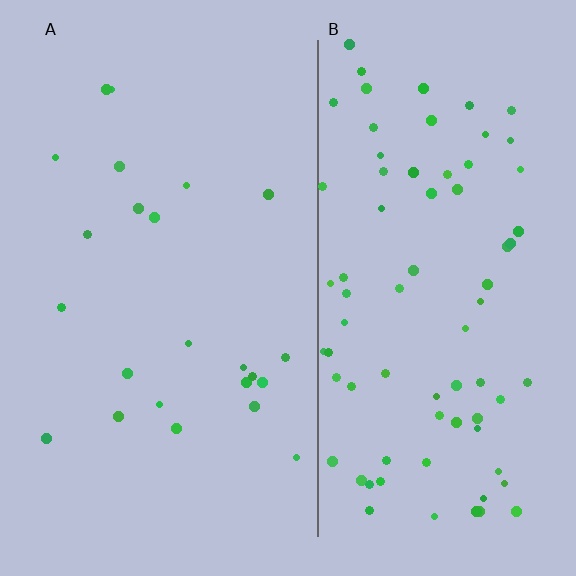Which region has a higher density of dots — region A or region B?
B (the right).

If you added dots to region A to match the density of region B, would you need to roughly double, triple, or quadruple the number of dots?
Approximately triple.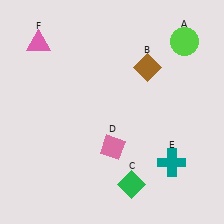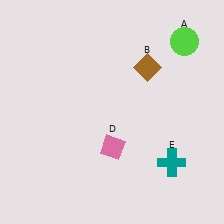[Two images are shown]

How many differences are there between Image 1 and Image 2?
There are 2 differences between the two images.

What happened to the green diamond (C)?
The green diamond (C) was removed in Image 2. It was in the bottom-right area of Image 1.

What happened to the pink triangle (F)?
The pink triangle (F) was removed in Image 2. It was in the top-left area of Image 1.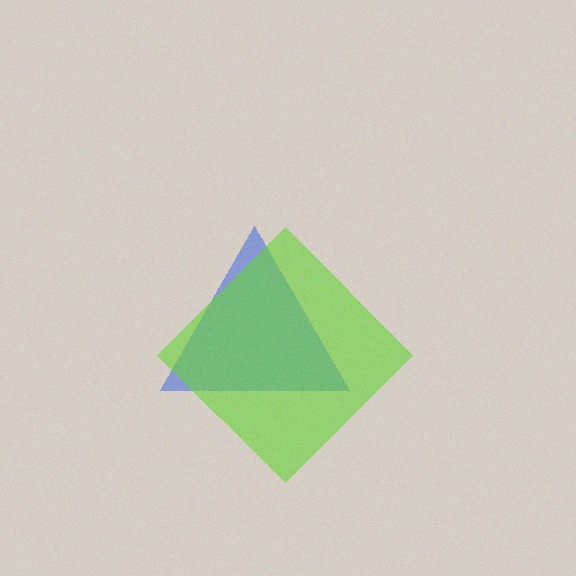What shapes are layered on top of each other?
The layered shapes are: a blue triangle, a lime diamond.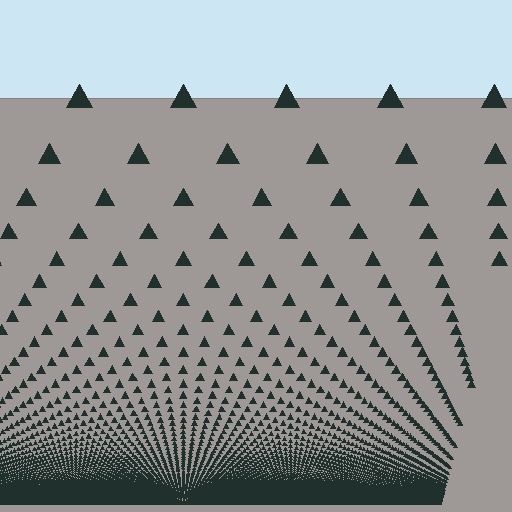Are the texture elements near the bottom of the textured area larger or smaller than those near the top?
Smaller. The gradient is inverted — elements near the bottom are smaller and denser.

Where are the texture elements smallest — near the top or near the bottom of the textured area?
Near the bottom.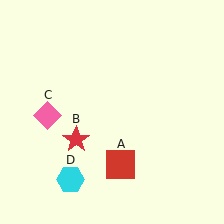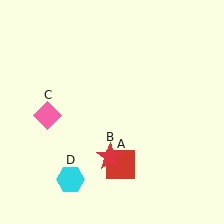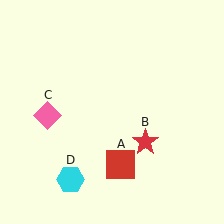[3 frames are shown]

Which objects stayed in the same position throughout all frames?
Red square (object A) and pink diamond (object C) and cyan hexagon (object D) remained stationary.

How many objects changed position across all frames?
1 object changed position: red star (object B).